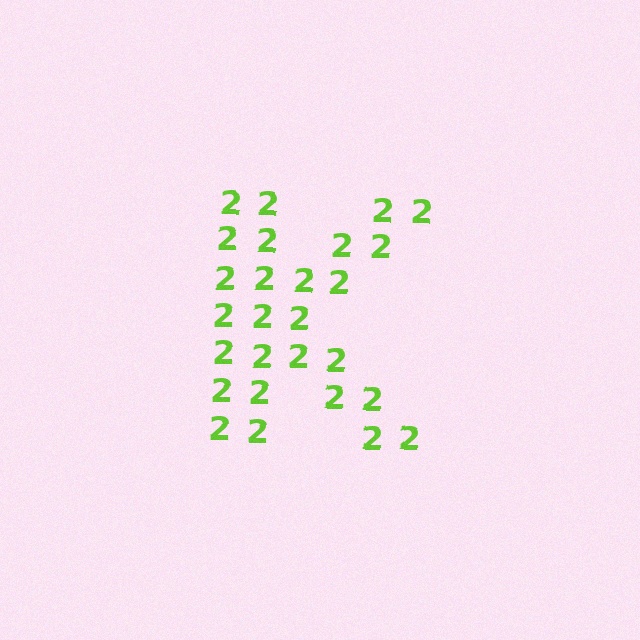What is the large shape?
The large shape is the letter K.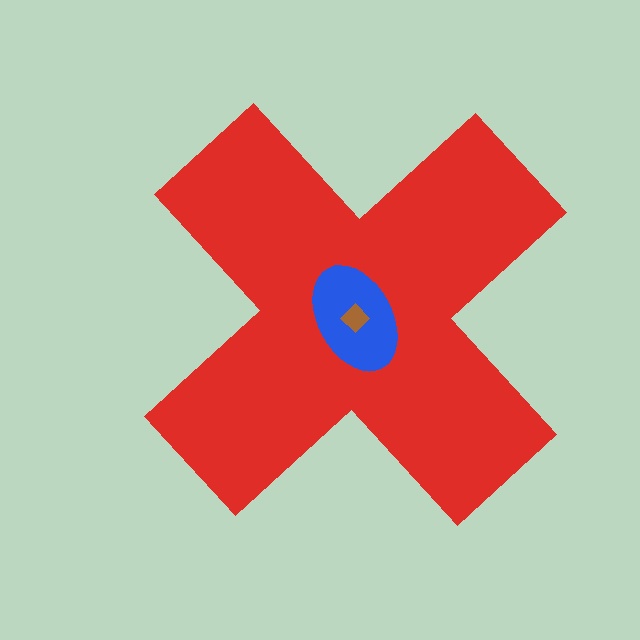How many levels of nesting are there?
3.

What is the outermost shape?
The red cross.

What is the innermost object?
The brown diamond.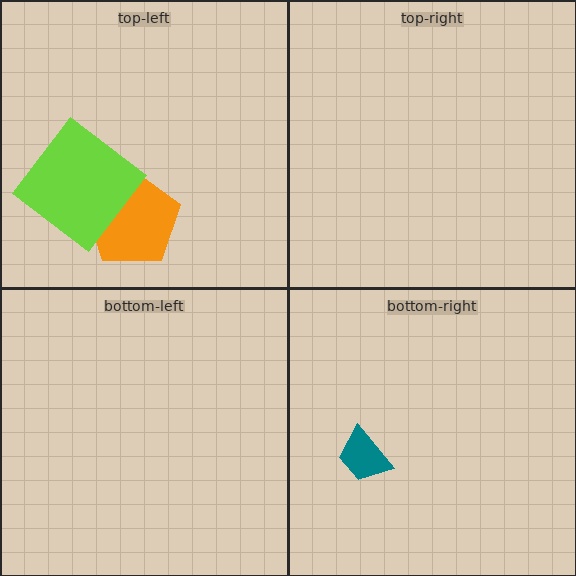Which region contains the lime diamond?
The top-left region.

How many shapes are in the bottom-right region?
1.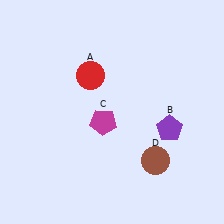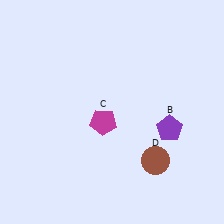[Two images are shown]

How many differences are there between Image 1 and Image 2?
There is 1 difference between the two images.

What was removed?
The red circle (A) was removed in Image 2.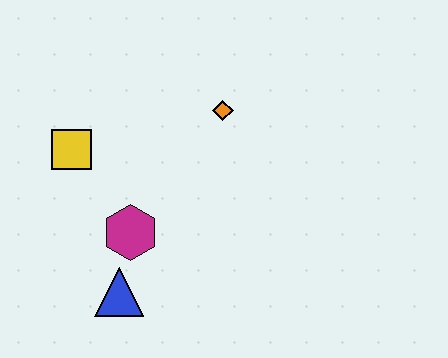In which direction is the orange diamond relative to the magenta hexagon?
The orange diamond is above the magenta hexagon.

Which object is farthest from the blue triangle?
The orange diamond is farthest from the blue triangle.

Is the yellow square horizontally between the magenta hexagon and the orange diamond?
No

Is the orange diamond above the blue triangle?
Yes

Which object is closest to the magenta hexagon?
The blue triangle is closest to the magenta hexagon.